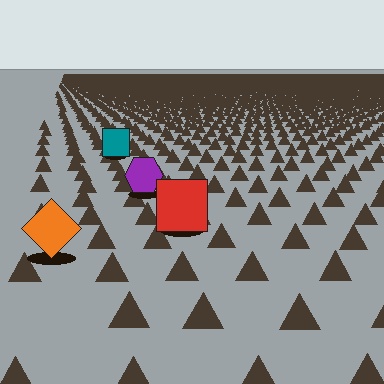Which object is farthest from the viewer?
The teal square is farthest from the viewer. It appears smaller and the ground texture around it is denser.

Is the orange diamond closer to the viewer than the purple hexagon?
Yes. The orange diamond is closer — you can tell from the texture gradient: the ground texture is coarser near it.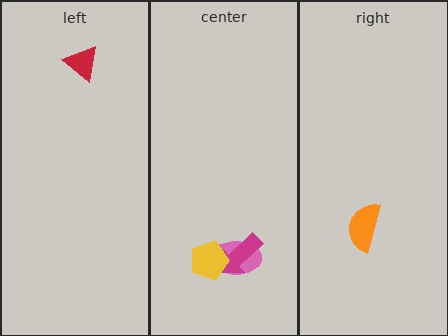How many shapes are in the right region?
1.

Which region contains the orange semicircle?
The right region.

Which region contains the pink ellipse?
The center region.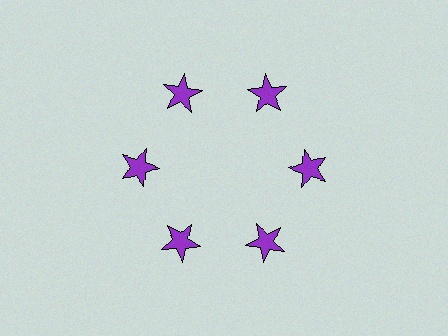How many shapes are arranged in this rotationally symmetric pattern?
There are 6 shapes, arranged in 6 groups of 1.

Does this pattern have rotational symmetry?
Yes, this pattern has 6-fold rotational symmetry. It looks the same after rotating 60 degrees around the center.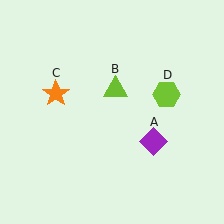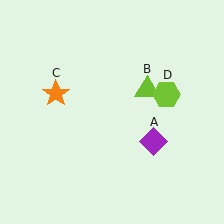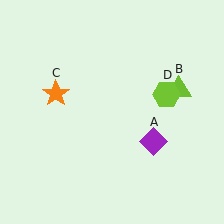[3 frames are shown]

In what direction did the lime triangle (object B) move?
The lime triangle (object B) moved right.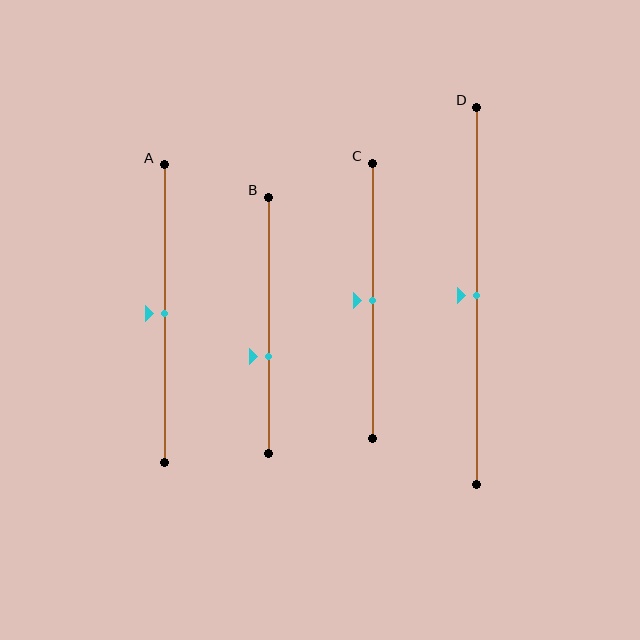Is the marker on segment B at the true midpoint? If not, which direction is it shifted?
No, the marker on segment B is shifted downward by about 12% of the segment length.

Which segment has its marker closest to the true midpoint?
Segment A has its marker closest to the true midpoint.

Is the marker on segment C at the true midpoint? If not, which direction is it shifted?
Yes, the marker on segment C is at the true midpoint.